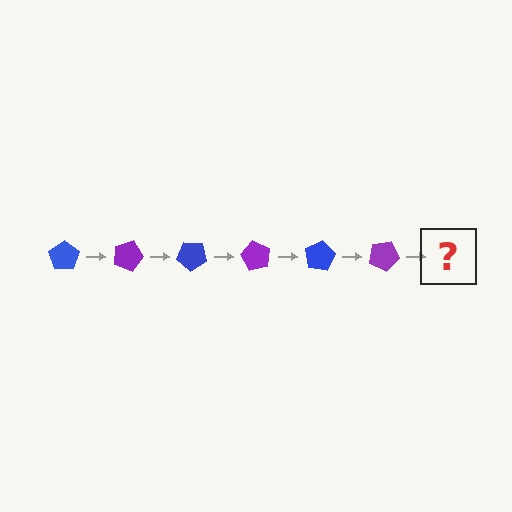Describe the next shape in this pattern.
It should be a blue pentagon, rotated 120 degrees from the start.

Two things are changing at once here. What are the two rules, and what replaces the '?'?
The two rules are that it rotates 20 degrees each step and the color cycles through blue and purple. The '?' should be a blue pentagon, rotated 120 degrees from the start.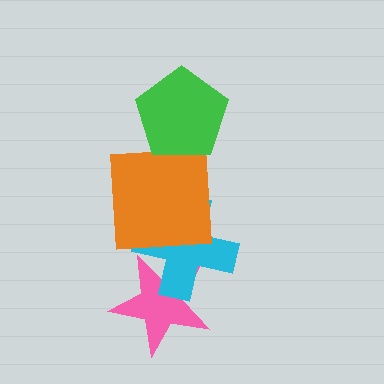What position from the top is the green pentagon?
The green pentagon is 1st from the top.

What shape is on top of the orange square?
The green pentagon is on top of the orange square.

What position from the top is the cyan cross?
The cyan cross is 3rd from the top.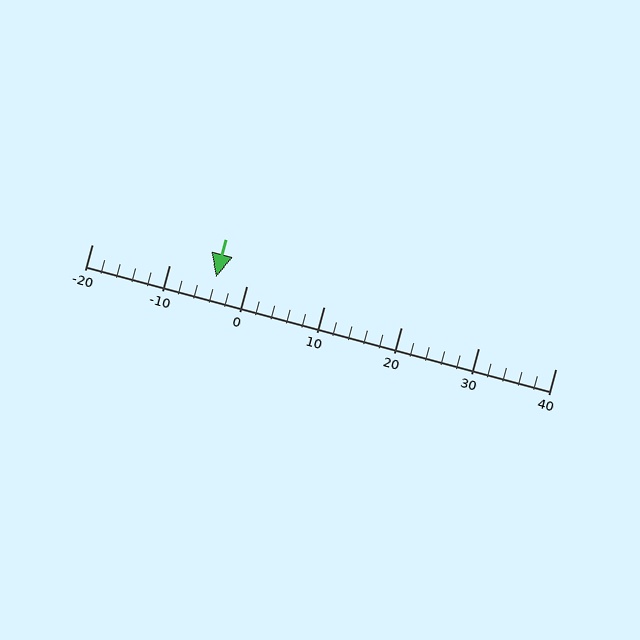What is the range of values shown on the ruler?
The ruler shows values from -20 to 40.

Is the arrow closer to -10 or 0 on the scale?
The arrow is closer to 0.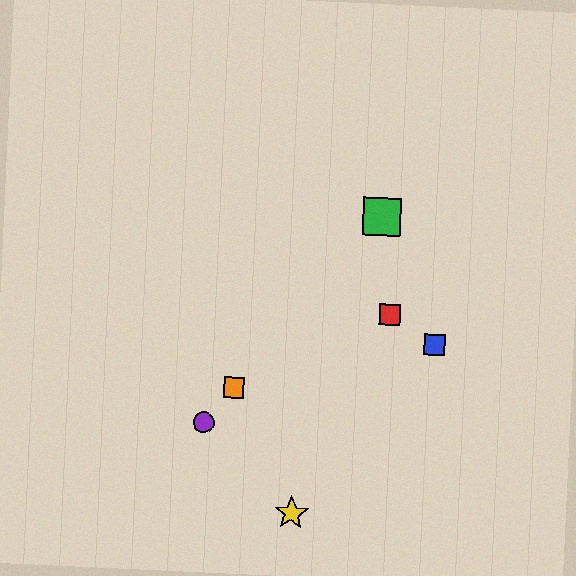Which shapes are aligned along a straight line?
The green square, the purple circle, the orange square are aligned along a straight line.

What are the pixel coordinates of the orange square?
The orange square is at (234, 388).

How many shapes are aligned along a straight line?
3 shapes (the green square, the purple circle, the orange square) are aligned along a straight line.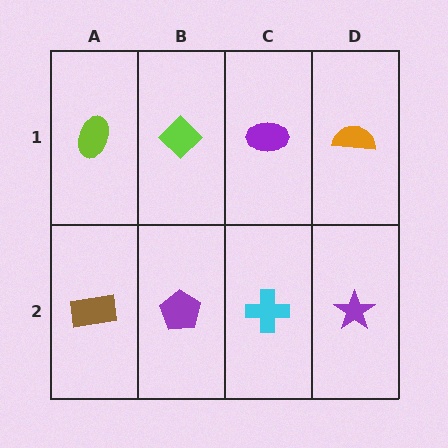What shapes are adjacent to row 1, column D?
A purple star (row 2, column D), a purple ellipse (row 1, column C).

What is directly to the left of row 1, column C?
A lime diamond.